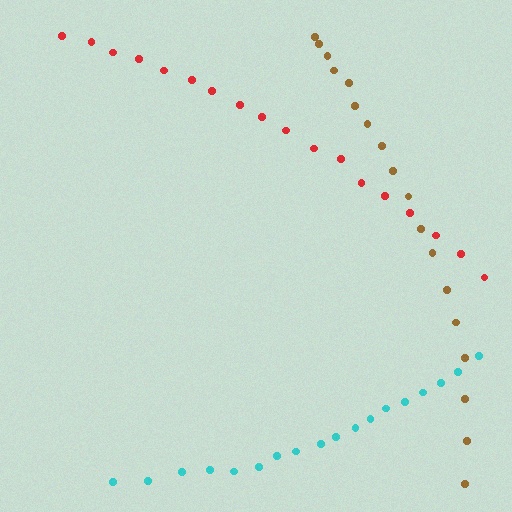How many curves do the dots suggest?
There are 3 distinct paths.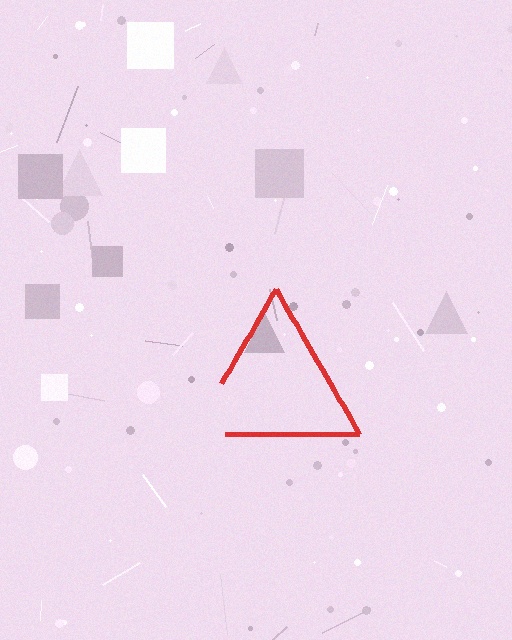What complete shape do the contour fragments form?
The contour fragments form a triangle.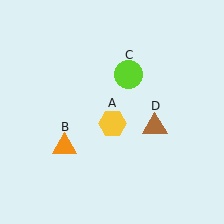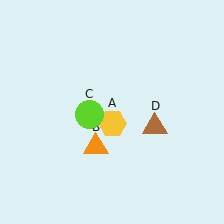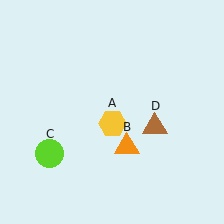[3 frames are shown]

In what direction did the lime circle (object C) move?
The lime circle (object C) moved down and to the left.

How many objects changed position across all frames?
2 objects changed position: orange triangle (object B), lime circle (object C).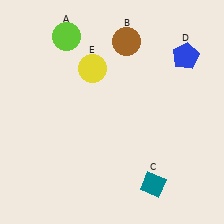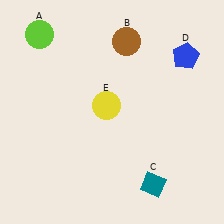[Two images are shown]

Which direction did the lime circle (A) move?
The lime circle (A) moved left.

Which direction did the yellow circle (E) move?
The yellow circle (E) moved down.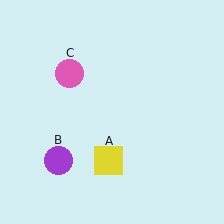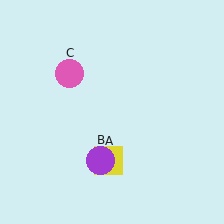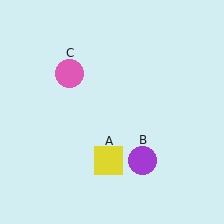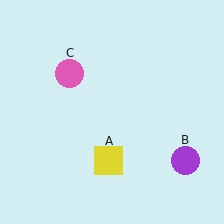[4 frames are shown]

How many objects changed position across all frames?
1 object changed position: purple circle (object B).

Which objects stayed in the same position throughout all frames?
Yellow square (object A) and pink circle (object C) remained stationary.